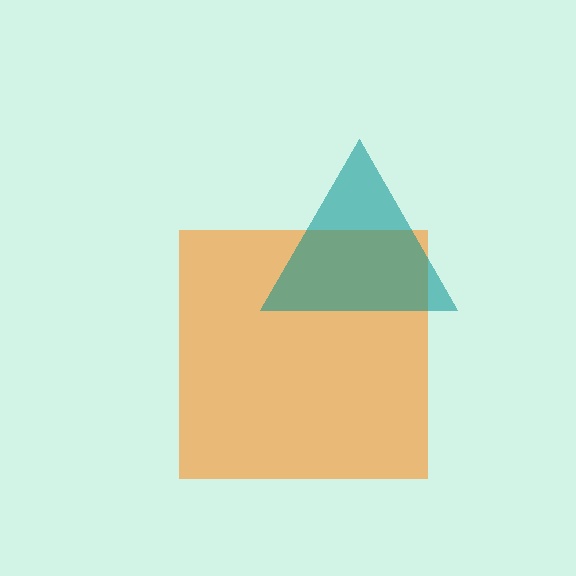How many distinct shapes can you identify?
There are 2 distinct shapes: an orange square, a teal triangle.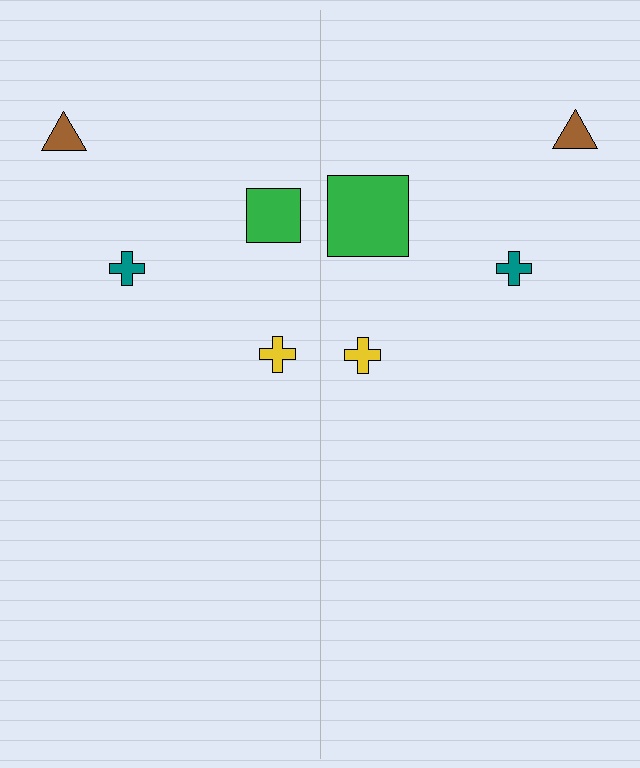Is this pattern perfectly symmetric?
No, the pattern is not perfectly symmetric. The green square on the right side has a different size than its mirror counterpart.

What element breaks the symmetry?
The green square on the right side has a different size than its mirror counterpart.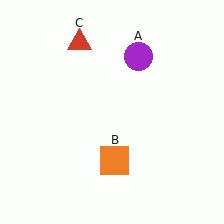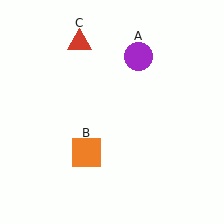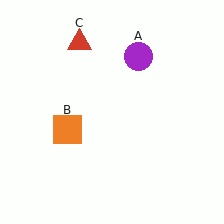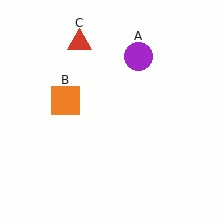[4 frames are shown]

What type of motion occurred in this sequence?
The orange square (object B) rotated clockwise around the center of the scene.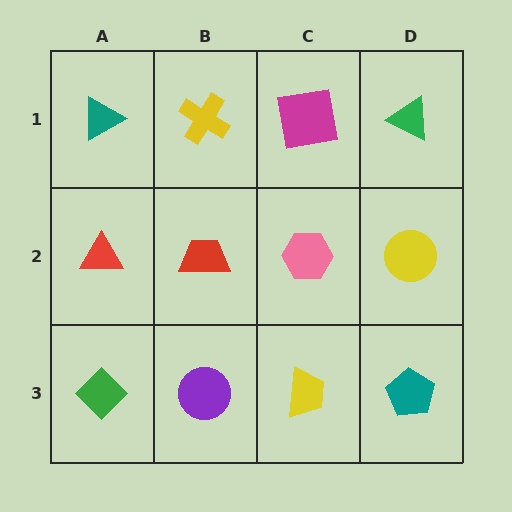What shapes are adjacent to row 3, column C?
A pink hexagon (row 2, column C), a purple circle (row 3, column B), a teal pentagon (row 3, column D).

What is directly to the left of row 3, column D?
A yellow trapezoid.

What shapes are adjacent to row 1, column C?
A pink hexagon (row 2, column C), a yellow cross (row 1, column B), a green triangle (row 1, column D).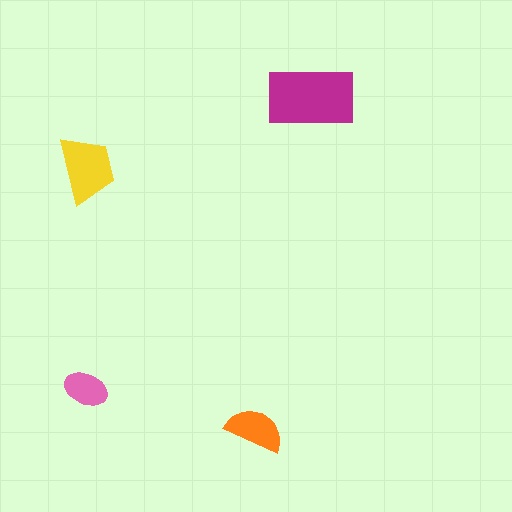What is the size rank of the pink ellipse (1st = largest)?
4th.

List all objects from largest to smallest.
The magenta rectangle, the yellow trapezoid, the orange semicircle, the pink ellipse.